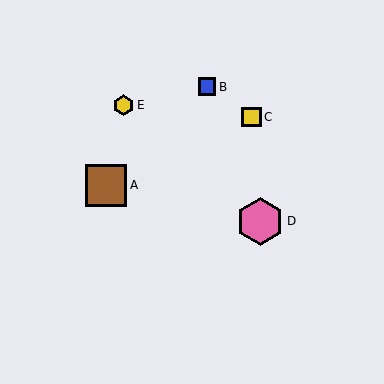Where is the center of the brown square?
The center of the brown square is at (106, 185).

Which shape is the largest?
The pink hexagon (labeled D) is the largest.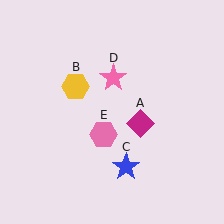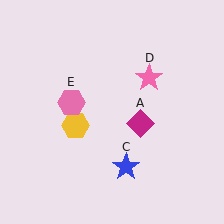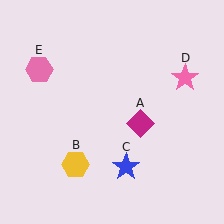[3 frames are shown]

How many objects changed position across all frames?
3 objects changed position: yellow hexagon (object B), pink star (object D), pink hexagon (object E).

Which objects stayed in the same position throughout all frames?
Magenta diamond (object A) and blue star (object C) remained stationary.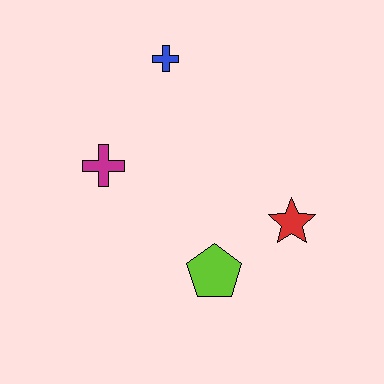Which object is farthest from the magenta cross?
The red star is farthest from the magenta cross.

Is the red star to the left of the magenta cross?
No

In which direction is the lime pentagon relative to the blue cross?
The lime pentagon is below the blue cross.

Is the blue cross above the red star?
Yes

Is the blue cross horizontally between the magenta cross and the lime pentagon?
Yes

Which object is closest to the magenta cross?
The blue cross is closest to the magenta cross.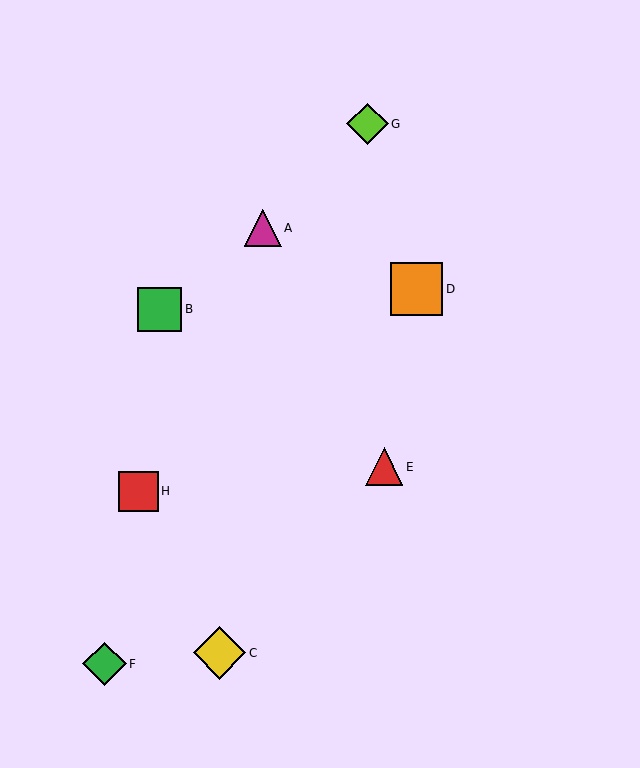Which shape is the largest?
The orange square (labeled D) is the largest.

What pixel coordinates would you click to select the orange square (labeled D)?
Click at (416, 289) to select the orange square D.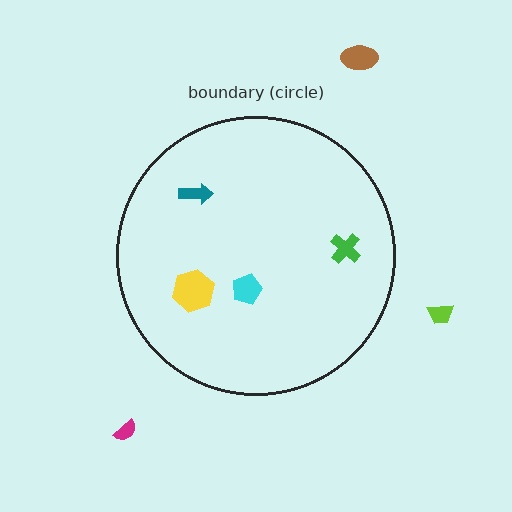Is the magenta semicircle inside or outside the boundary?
Outside.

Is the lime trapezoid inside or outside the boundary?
Outside.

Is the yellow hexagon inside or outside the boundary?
Inside.